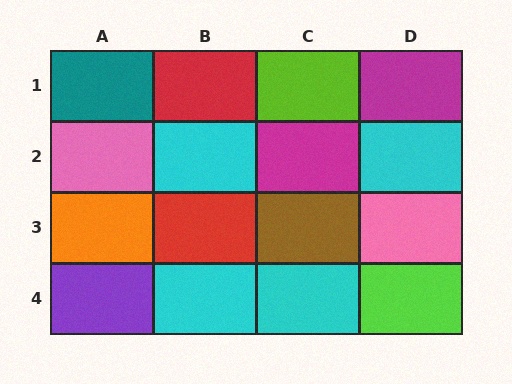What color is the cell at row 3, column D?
Pink.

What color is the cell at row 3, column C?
Brown.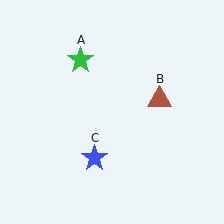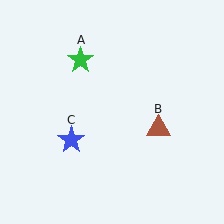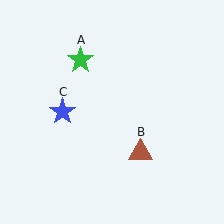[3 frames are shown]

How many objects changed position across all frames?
2 objects changed position: brown triangle (object B), blue star (object C).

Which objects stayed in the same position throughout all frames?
Green star (object A) remained stationary.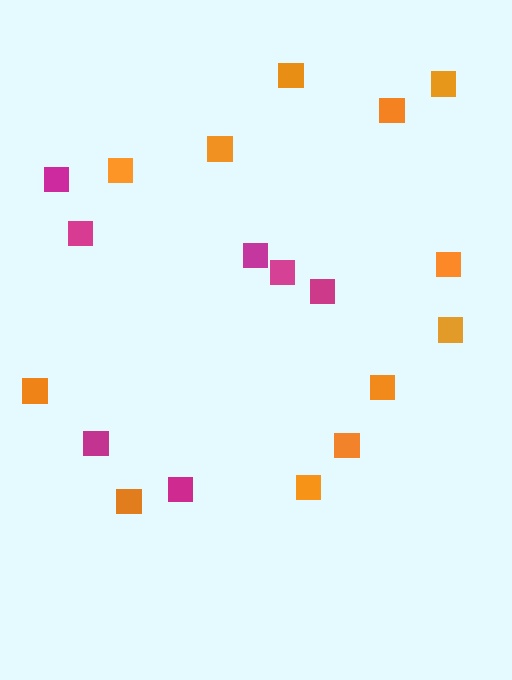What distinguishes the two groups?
There are 2 groups: one group of orange squares (12) and one group of magenta squares (7).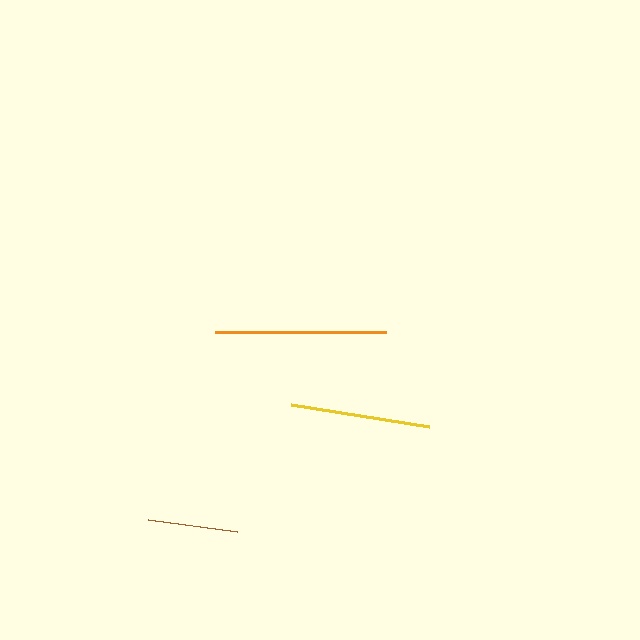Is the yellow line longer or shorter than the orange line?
The orange line is longer than the yellow line.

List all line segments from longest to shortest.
From longest to shortest: orange, yellow, brown.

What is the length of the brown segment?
The brown segment is approximately 90 pixels long.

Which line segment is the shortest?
The brown line is the shortest at approximately 90 pixels.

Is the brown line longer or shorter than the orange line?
The orange line is longer than the brown line.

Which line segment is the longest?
The orange line is the longest at approximately 172 pixels.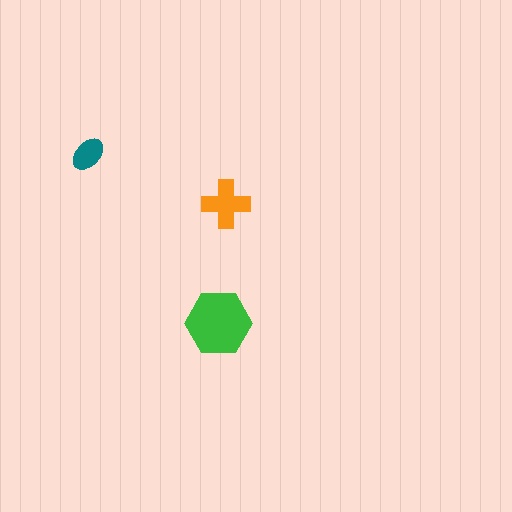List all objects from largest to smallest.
The green hexagon, the orange cross, the teal ellipse.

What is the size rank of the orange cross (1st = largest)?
2nd.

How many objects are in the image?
There are 3 objects in the image.